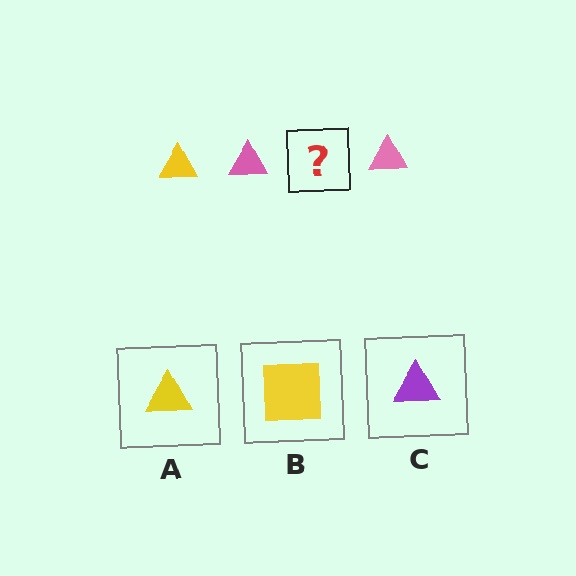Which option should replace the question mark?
Option A.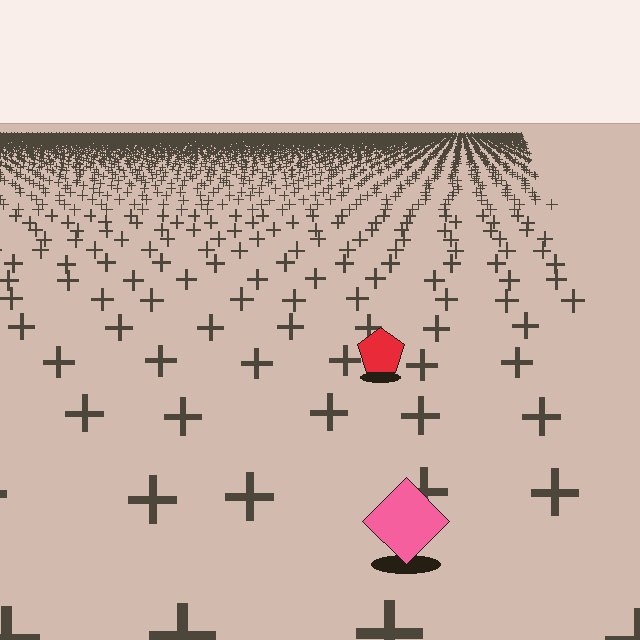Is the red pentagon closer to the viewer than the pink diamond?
No. The pink diamond is closer — you can tell from the texture gradient: the ground texture is coarser near it.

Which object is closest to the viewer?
The pink diamond is closest. The texture marks near it are larger and more spread out.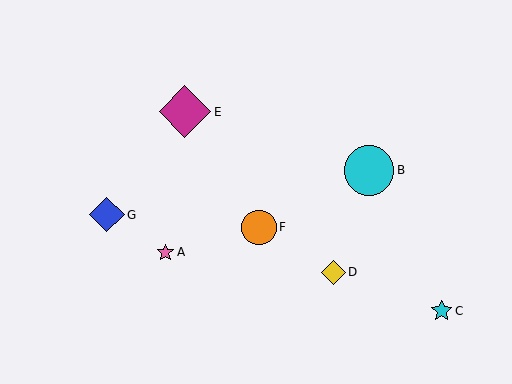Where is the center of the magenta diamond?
The center of the magenta diamond is at (185, 112).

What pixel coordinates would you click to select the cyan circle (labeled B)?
Click at (369, 170) to select the cyan circle B.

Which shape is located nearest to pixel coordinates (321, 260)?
The yellow diamond (labeled D) at (334, 272) is nearest to that location.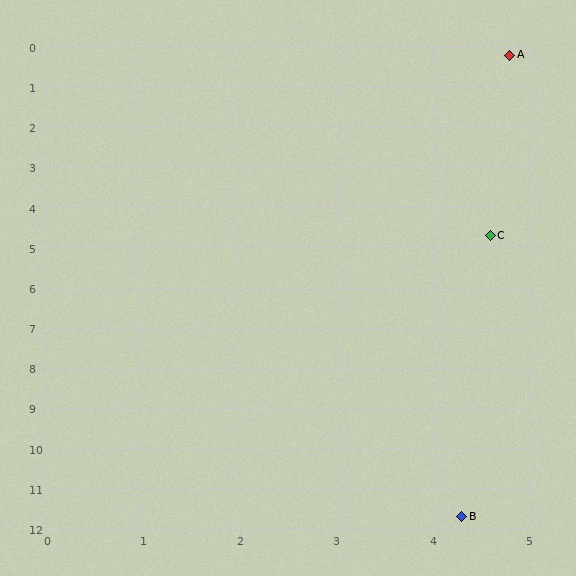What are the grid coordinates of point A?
Point A is at approximately (4.8, 0.2).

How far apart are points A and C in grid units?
Points A and C are about 4.5 grid units apart.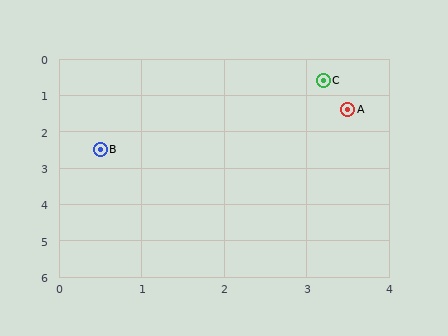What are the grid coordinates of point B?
Point B is at approximately (0.5, 2.5).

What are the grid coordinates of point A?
Point A is at approximately (3.5, 1.4).